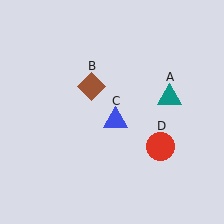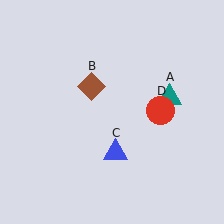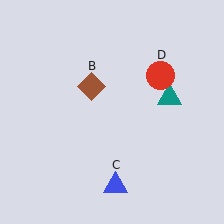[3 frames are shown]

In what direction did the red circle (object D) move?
The red circle (object D) moved up.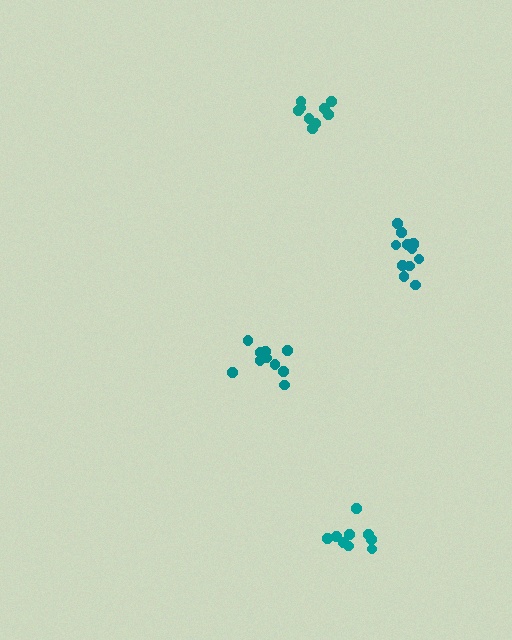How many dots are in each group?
Group 1: 12 dots, Group 2: 10 dots, Group 3: 9 dots, Group 4: 9 dots (40 total).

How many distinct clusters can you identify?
There are 4 distinct clusters.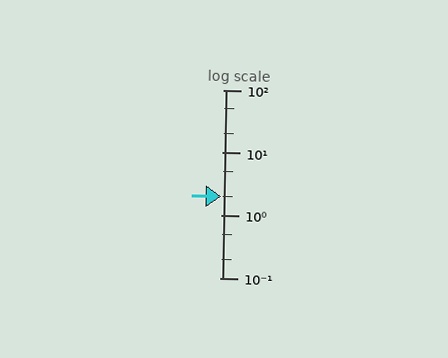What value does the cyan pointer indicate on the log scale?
The pointer indicates approximately 2.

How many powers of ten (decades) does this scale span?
The scale spans 3 decades, from 0.1 to 100.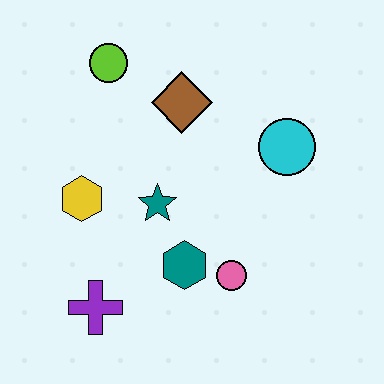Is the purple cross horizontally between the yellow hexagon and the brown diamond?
Yes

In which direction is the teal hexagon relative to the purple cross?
The teal hexagon is to the right of the purple cross.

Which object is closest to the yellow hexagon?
The teal star is closest to the yellow hexagon.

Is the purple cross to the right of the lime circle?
No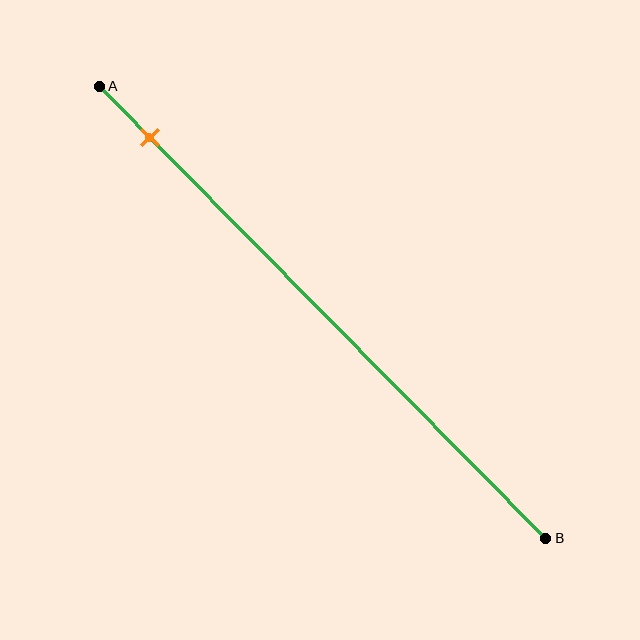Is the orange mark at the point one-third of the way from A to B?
No, the mark is at about 10% from A, not at the 33% one-third point.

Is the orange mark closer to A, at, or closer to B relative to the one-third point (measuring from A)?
The orange mark is closer to point A than the one-third point of segment AB.